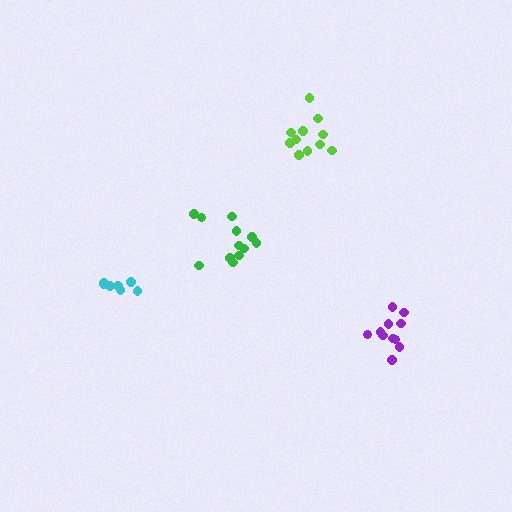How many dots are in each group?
Group 1: 7 dots, Group 2: 12 dots, Group 3: 11 dots, Group 4: 11 dots (41 total).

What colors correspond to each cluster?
The clusters are colored: cyan, green, lime, purple.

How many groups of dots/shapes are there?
There are 4 groups.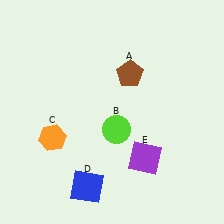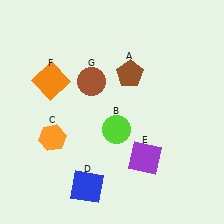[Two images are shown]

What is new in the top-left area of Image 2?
An orange square (F) was added in the top-left area of Image 2.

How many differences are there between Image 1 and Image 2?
There are 2 differences between the two images.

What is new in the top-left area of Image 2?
A brown circle (G) was added in the top-left area of Image 2.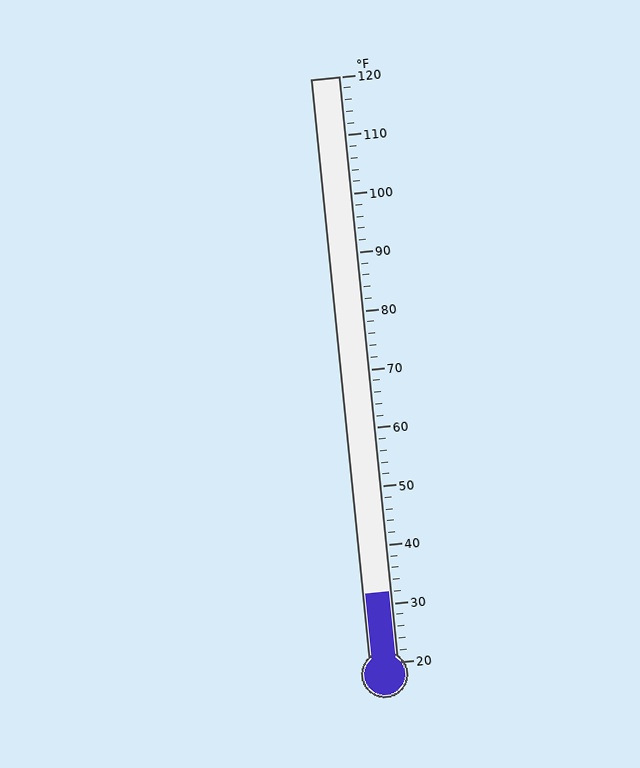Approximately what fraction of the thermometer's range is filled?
The thermometer is filled to approximately 10% of its range.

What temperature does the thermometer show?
The thermometer shows approximately 32°F.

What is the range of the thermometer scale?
The thermometer scale ranges from 20°F to 120°F.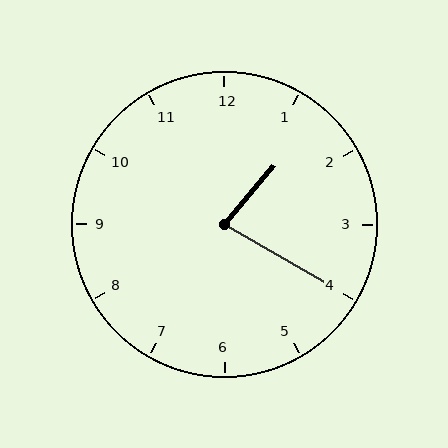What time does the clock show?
1:20.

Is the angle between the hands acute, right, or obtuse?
It is acute.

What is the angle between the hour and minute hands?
Approximately 80 degrees.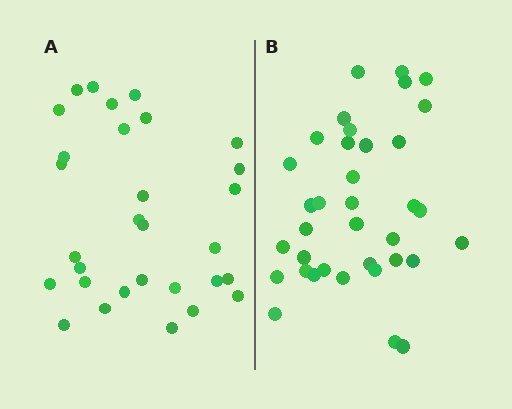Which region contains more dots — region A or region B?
Region B (the right region) has more dots.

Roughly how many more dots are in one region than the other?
Region B has about 6 more dots than region A.